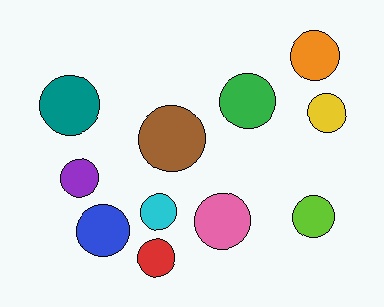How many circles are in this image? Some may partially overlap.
There are 11 circles.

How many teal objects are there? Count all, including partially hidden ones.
There is 1 teal object.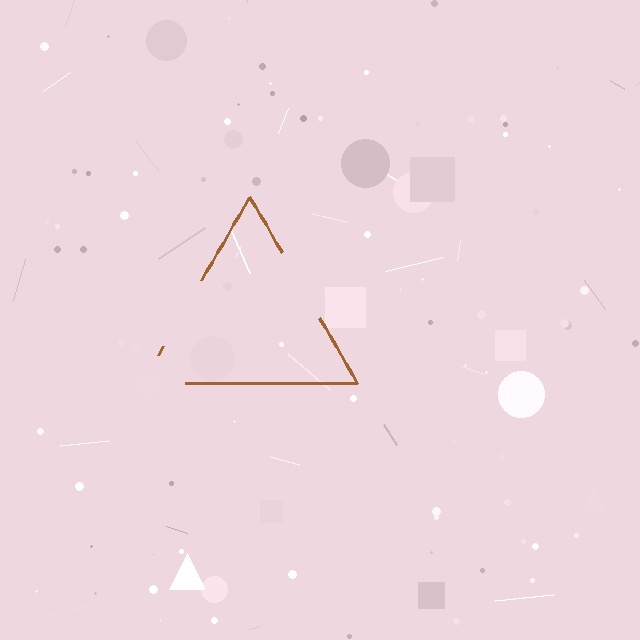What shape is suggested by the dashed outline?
The dashed outline suggests a triangle.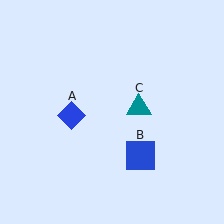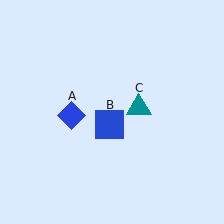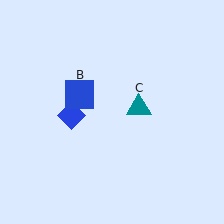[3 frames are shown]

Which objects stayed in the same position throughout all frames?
Blue diamond (object A) and teal triangle (object C) remained stationary.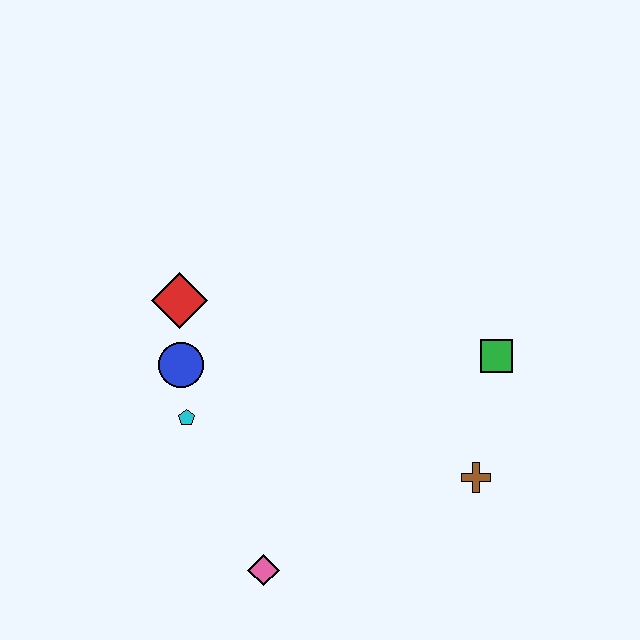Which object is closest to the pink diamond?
The cyan pentagon is closest to the pink diamond.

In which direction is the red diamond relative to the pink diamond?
The red diamond is above the pink diamond.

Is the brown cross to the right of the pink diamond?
Yes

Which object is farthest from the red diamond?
The brown cross is farthest from the red diamond.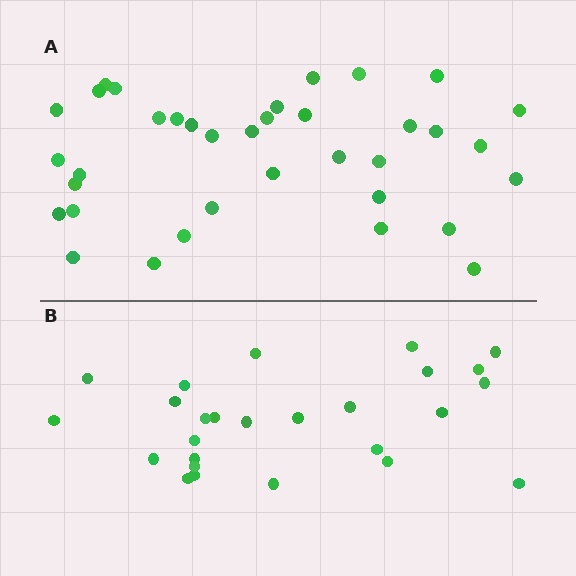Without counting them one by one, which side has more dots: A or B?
Region A (the top region) has more dots.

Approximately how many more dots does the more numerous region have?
Region A has roughly 10 or so more dots than region B.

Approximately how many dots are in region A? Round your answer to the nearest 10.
About 40 dots. (The exact count is 36, which rounds to 40.)